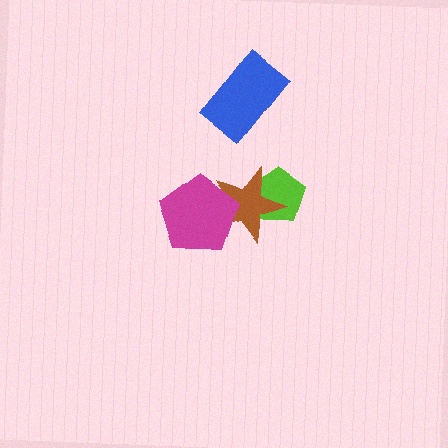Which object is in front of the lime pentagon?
The brown star is in front of the lime pentagon.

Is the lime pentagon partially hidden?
Yes, it is partially covered by another shape.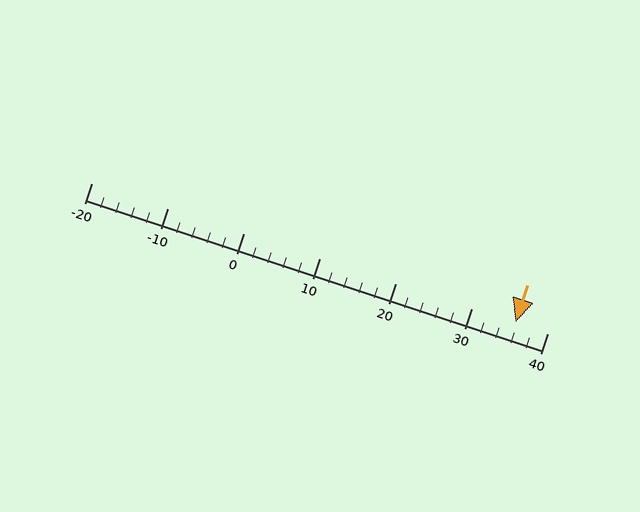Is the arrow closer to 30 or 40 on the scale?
The arrow is closer to 40.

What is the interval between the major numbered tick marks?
The major tick marks are spaced 10 units apart.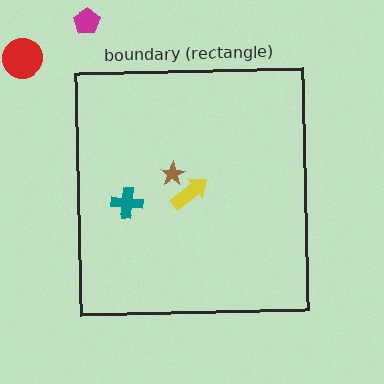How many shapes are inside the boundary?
3 inside, 2 outside.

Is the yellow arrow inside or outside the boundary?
Inside.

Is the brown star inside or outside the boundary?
Inside.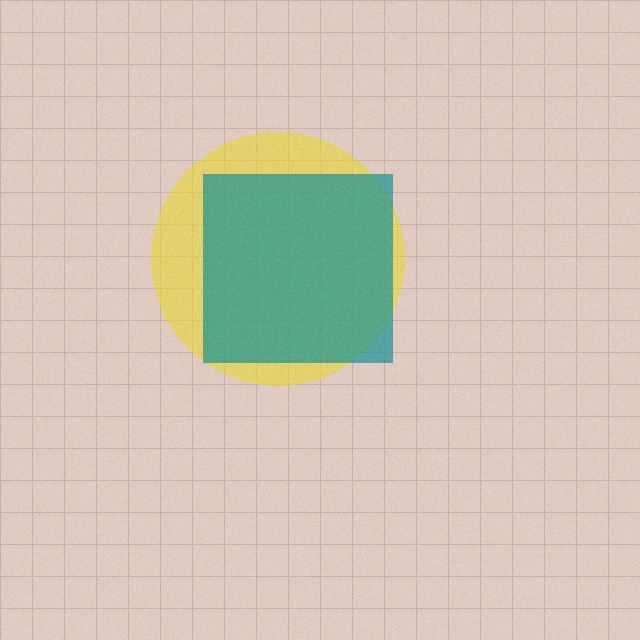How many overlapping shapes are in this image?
There are 2 overlapping shapes in the image.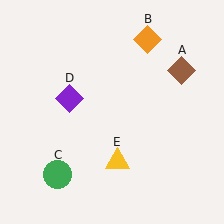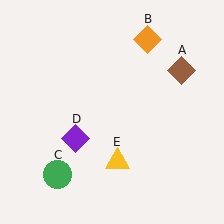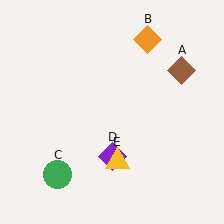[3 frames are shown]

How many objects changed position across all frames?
1 object changed position: purple diamond (object D).